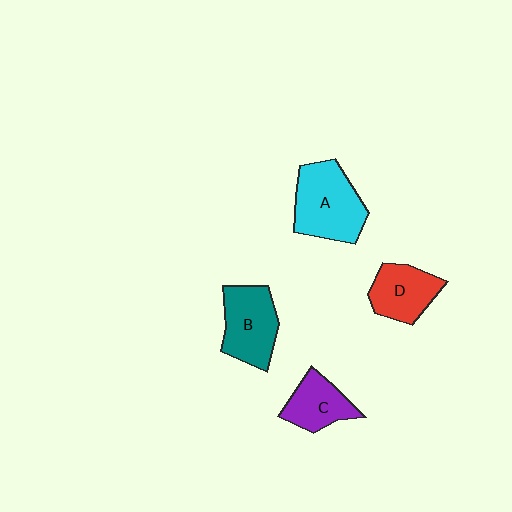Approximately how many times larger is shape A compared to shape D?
Approximately 1.4 times.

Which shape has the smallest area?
Shape C (purple).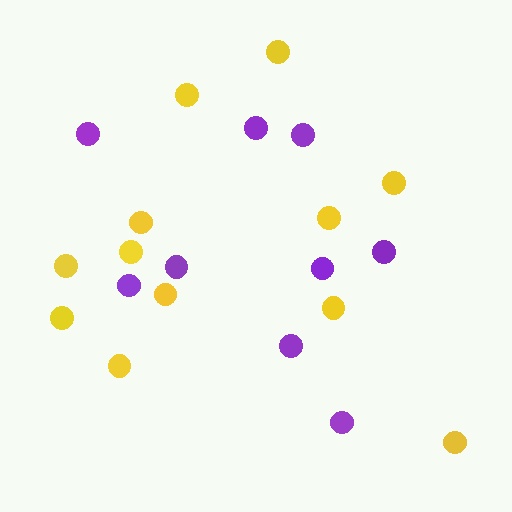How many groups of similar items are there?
There are 2 groups: one group of yellow circles (12) and one group of purple circles (9).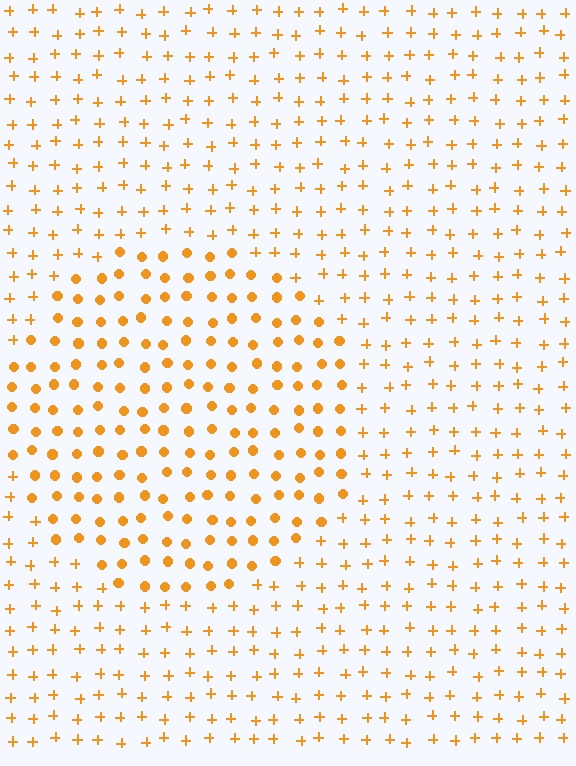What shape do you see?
I see a circle.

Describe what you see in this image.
The image is filled with small orange elements arranged in a uniform grid. A circle-shaped region contains circles, while the surrounding area contains plus signs. The boundary is defined purely by the change in element shape.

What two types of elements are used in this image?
The image uses circles inside the circle region and plus signs outside it.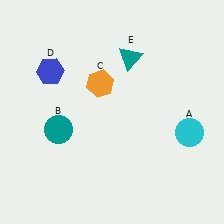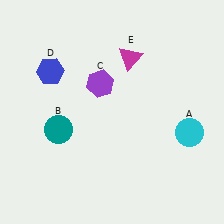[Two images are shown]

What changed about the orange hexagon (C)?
In Image 1, C is orange. In Image 2, it changed to purple.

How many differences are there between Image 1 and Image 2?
There are 2 differences between the two images.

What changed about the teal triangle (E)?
In Image 1, E is teal. In Image 2, it changed to magenta.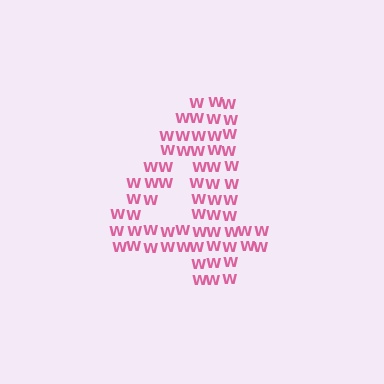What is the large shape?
The large shape is the digit 4.